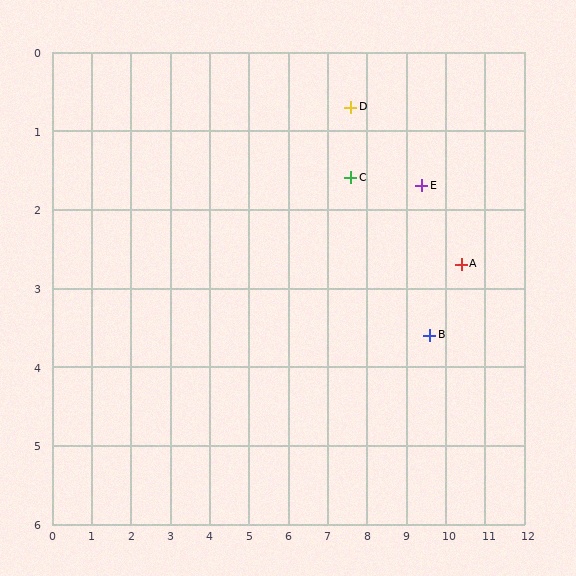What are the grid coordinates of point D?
Point D is at approximately (7.6, 0.7).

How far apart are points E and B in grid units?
Points E and B are about 1.9 grid units apart.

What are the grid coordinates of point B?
Point B is at approximately (9.6, 3.6).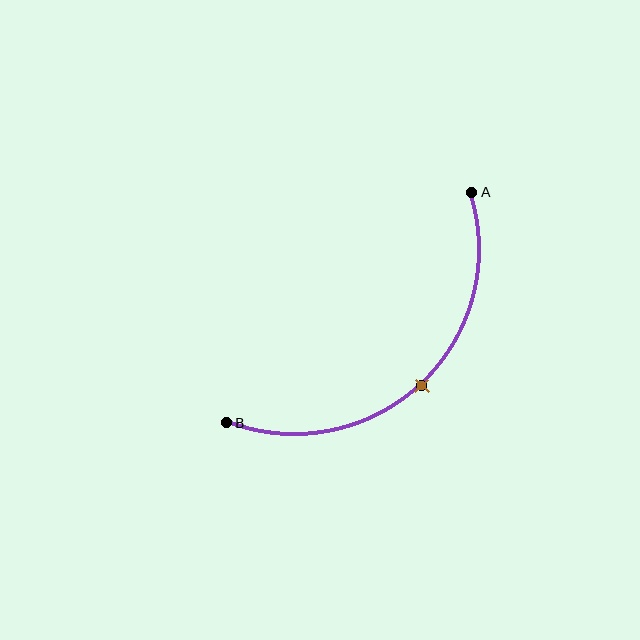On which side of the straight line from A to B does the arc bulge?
The arc bulges below and to the right of the straight line connecting A and B.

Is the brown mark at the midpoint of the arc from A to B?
Yes. The brown mark lies on the arc at equal arc-length from both A and B — it is the arc midpoint.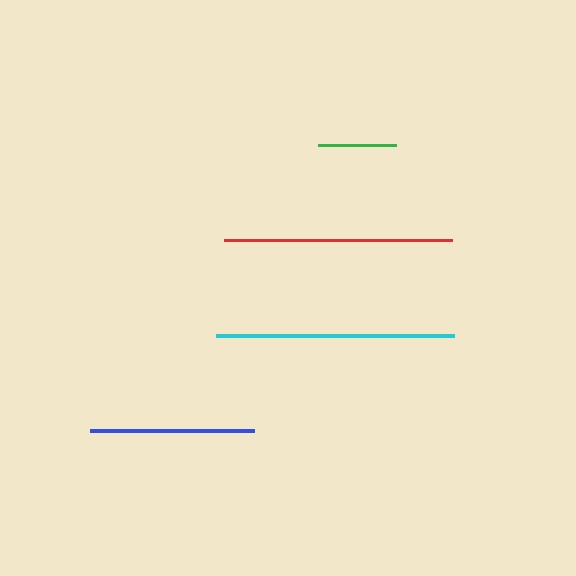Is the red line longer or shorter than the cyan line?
The cyan line is longer than the red line.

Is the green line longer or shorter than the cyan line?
The cyan line is longer than the green line.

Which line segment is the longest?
The cyan line is the longest at approximately 238 pixels.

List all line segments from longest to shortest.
From longest to shortest: cyan, red, blue, green.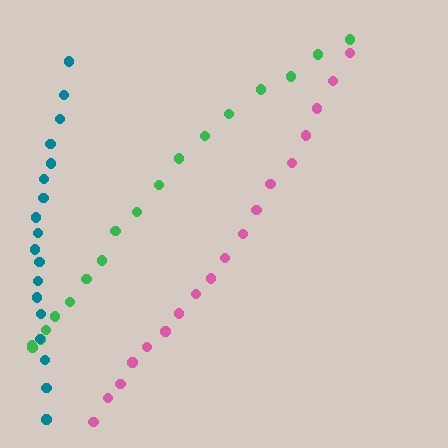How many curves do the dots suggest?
There are 3 distinct paths.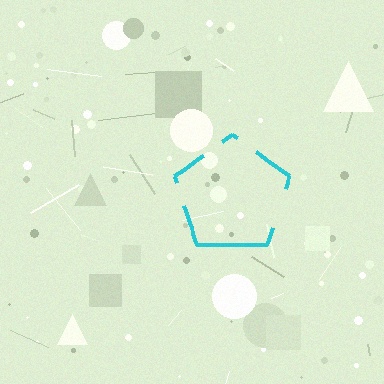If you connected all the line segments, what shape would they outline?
They would outline a pentagon.